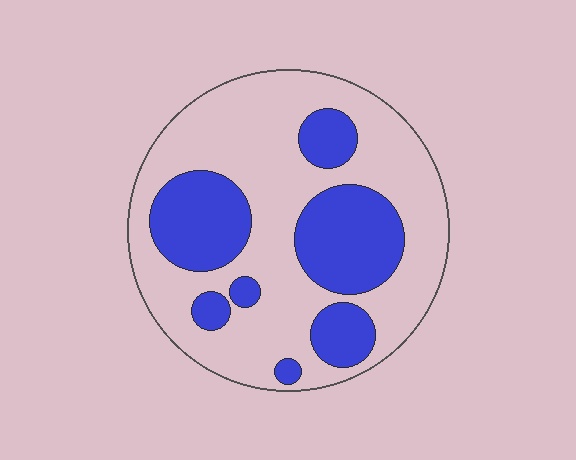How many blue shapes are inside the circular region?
7.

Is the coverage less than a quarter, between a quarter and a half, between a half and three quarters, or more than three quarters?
Between a quarter and a half.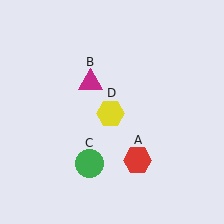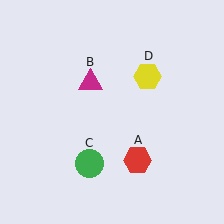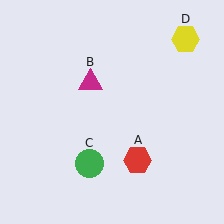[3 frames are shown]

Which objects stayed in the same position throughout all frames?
Red hexagon (object A) and magenta triangle (object B) and green circle (object C) remained stationary.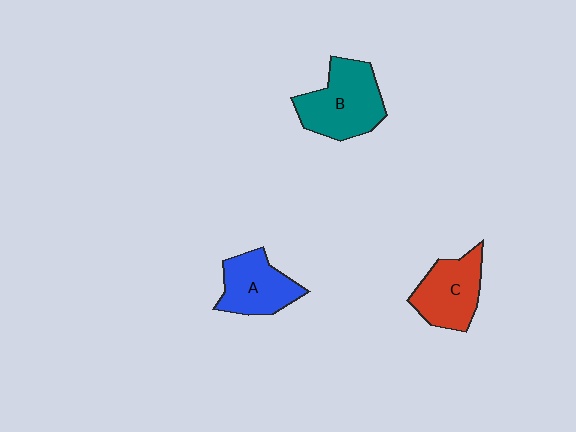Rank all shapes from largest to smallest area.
From largest to smallest: B (teal), C (red), A (blue).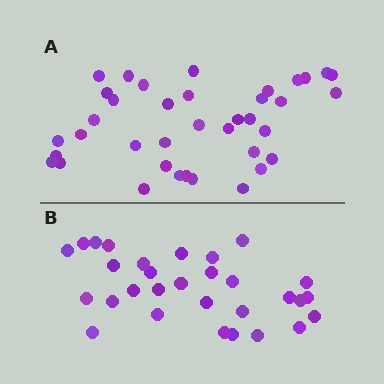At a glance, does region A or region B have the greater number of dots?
Region A (the top region) has more dots.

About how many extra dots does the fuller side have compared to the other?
Region A has roughly 8 or so more dots than region B.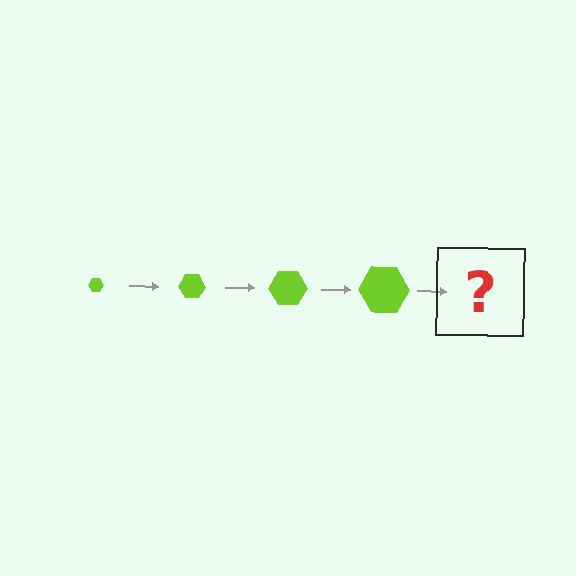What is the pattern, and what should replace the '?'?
The pattern is that the hexagon gets progressively larger each step. The '?' should be a lime hexagon, larger than the previous one.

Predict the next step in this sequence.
The next step is a lime hexagon, larger than the previous one.